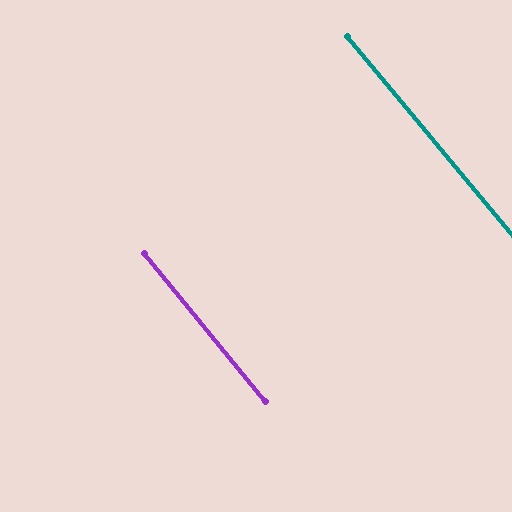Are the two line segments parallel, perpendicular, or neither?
Parallel — their directions differ by only 0.4°.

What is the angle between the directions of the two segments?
Approximately 0 degrees.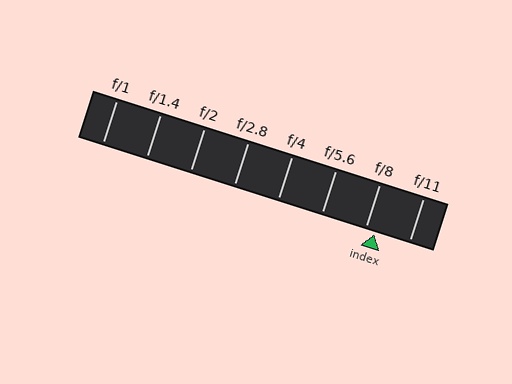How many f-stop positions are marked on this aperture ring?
There are 8 f-stop positions marked.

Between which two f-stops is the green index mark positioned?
The index mark is between f/8 and f/11.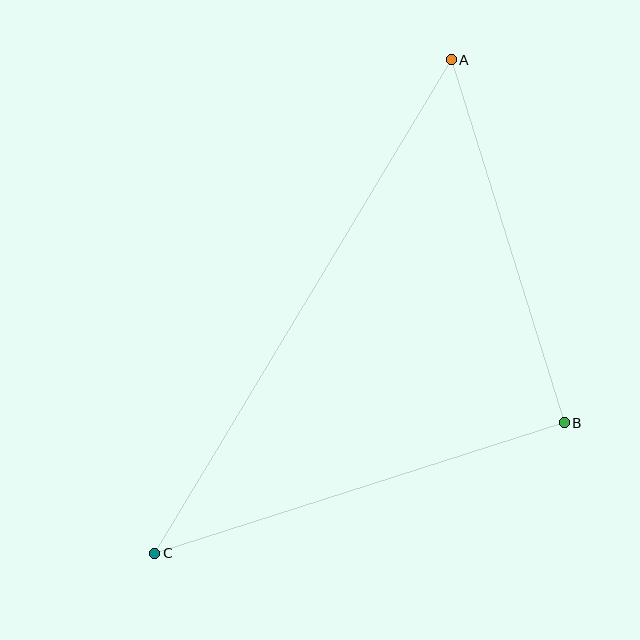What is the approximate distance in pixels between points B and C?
The distance between B and C is approximately 430 pixels.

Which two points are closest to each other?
Points A and B are closest to each other.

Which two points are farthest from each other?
Points A and C are farthest from each other.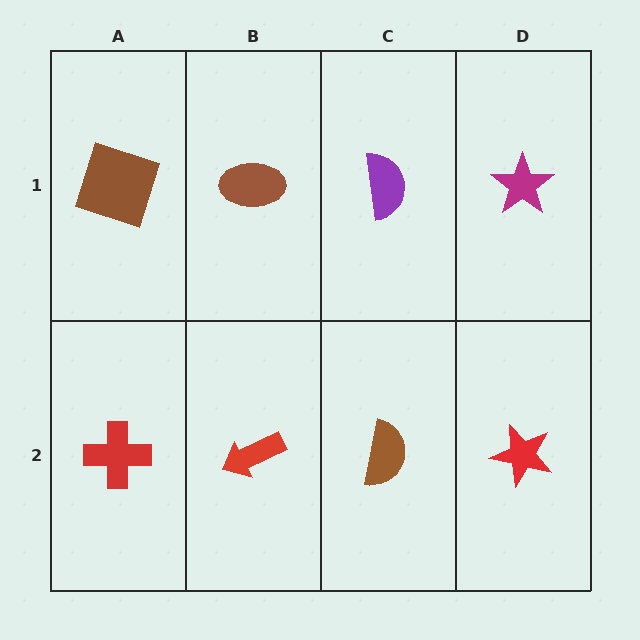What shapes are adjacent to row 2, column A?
A brown square (row 1, column A), a red arrow (row 2, column B).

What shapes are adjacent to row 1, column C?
A brown semicircle (row 2, column C), a brown ellipse (row 1, column B), a magenta star (row 1, column D).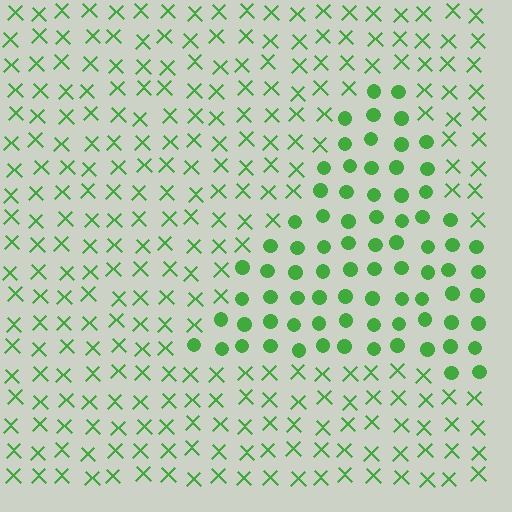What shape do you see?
I see a triangle.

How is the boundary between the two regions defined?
The boundary is defined by a change in element shape: circles inside vs. X marks outside. All elements share the same color and spacing.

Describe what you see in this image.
The image is filled with small green elements arranged in a uniform grid. A triangle-shaped region contains circles, while the surrounding area contains X marks. The boundary is defined purely by the change in element shape.